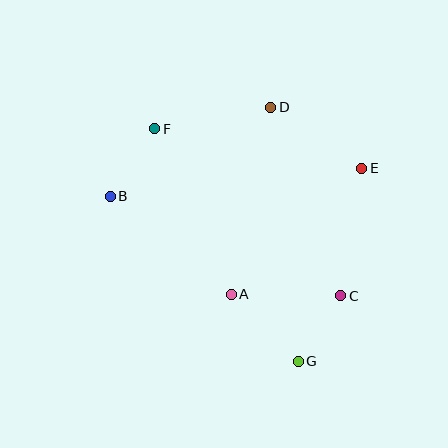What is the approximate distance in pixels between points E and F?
The distance between E and F is approximately 211 pixels.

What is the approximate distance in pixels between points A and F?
The distance between A and F is approximately 182 pixels.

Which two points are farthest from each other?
Points F and G are farthest from each other.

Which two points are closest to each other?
Points C and G are closest to each other.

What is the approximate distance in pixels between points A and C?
The distance between A and C is approximately 109 pixels.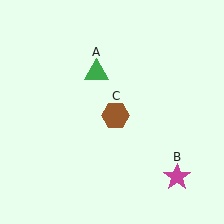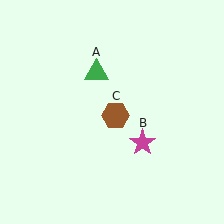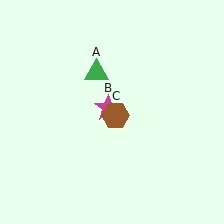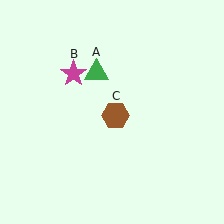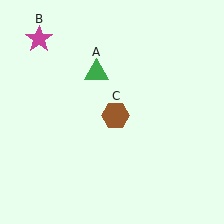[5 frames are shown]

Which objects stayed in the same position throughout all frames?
Green triangle (object A) and brown hexagon (object C) remained stationary.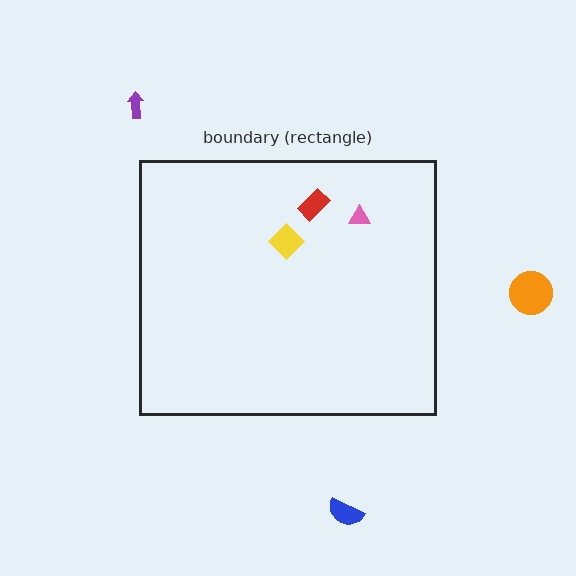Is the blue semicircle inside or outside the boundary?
Outside.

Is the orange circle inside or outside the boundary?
Outside.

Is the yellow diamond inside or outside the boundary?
Inside.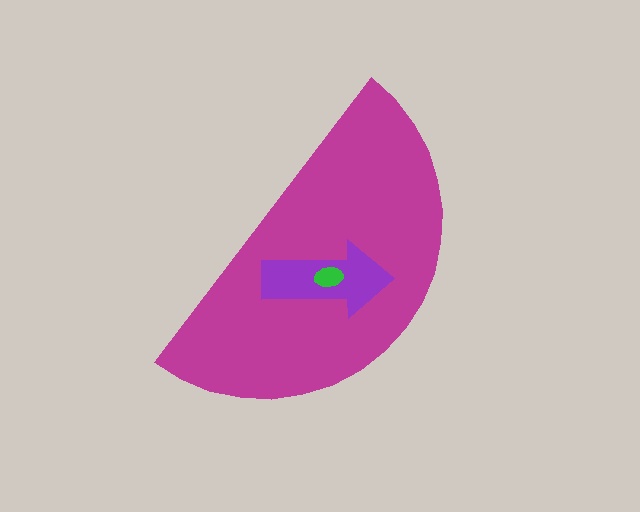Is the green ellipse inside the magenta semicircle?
Yes.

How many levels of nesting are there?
3.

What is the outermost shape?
The magenta semicircle.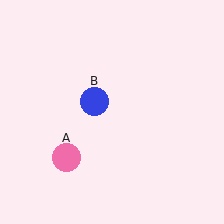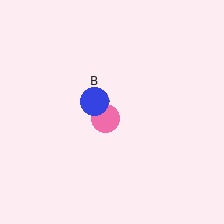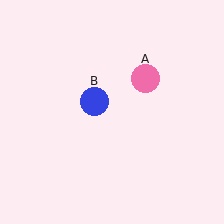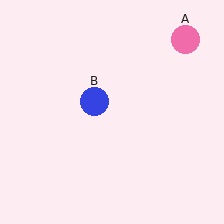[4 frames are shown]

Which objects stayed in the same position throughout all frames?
Blue circle (object B) remained stationary.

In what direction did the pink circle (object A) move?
The pink circle (object A) moved up and to the right.